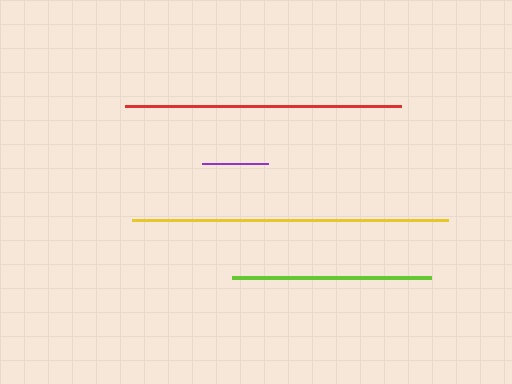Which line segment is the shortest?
The purple line is the shortest at approximately 66 pixels.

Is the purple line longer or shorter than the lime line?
The lime line is longer than the purple line.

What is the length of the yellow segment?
The yellow segment is approximately 316 pixels long.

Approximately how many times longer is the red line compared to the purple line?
The red line is approximately 4.2 times the length of the purple line.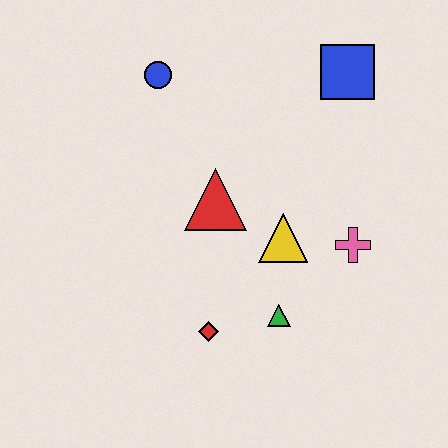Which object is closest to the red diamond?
The green triangle is closest to the red diamond.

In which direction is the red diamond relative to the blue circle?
The red diamond is below the blue circle.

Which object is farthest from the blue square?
The red diamond is farthest from the blue square.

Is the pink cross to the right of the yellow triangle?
Yes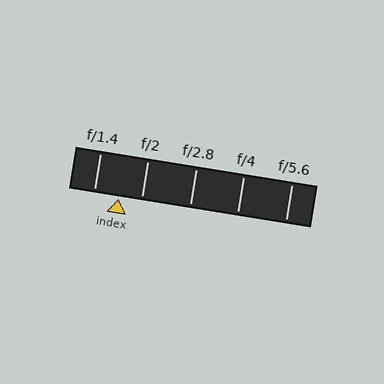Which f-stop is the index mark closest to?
The index mark is closest to f/2.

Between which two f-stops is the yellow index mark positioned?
The index mark is between f/1.4 and f/2.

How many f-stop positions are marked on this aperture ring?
There are 5 f-stop positions marked.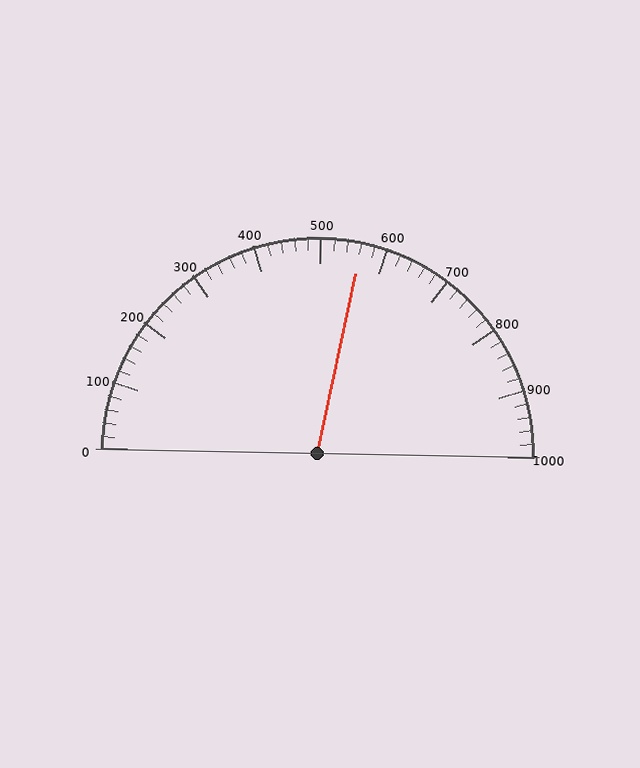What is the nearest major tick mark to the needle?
The nearest major tick mark is 600.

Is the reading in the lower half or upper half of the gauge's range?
The reading is in the upper half of the range (0 to 1000).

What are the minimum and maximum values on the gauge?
The gauge ranges from 0 to 1000.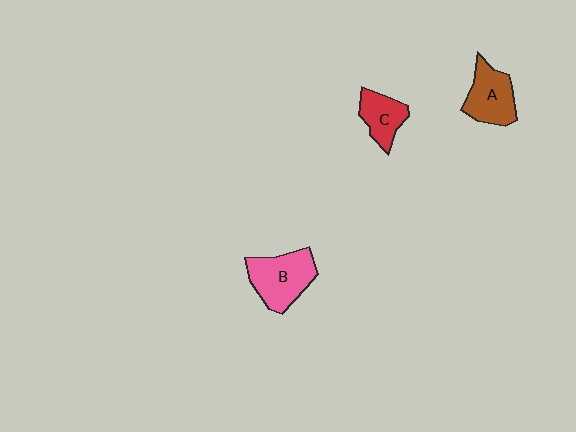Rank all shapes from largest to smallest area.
From largest to smallest: B (pink), A (brown), C (red).